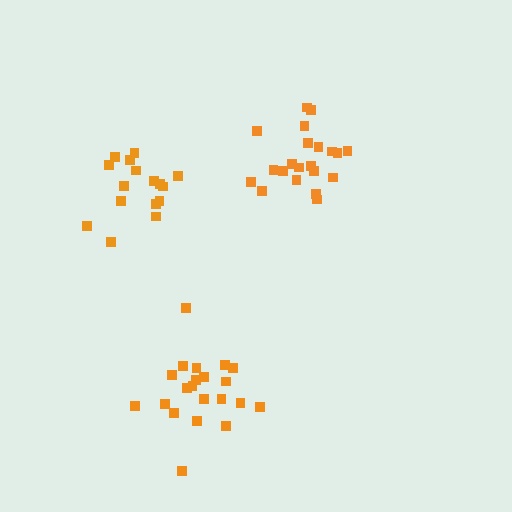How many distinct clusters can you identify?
There are 3 distinct clusters.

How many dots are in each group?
Group 1: 16 dots, Group 2: 21 dots, Group 3: 21 dots (58 total).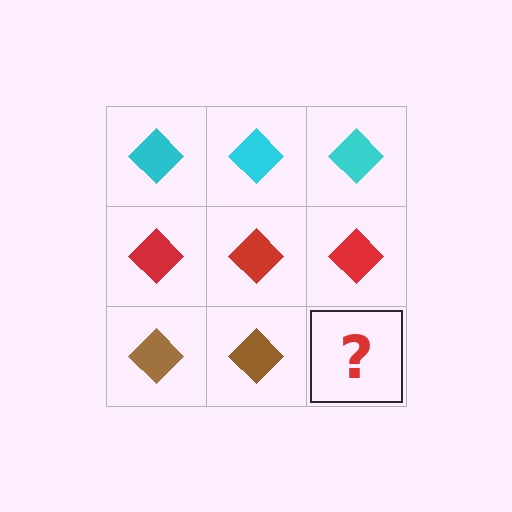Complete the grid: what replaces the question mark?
The question mark should be replaced with a brown diamond.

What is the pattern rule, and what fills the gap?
The rule is that each row has a consistent color. The gap should be filled with a brown diamond.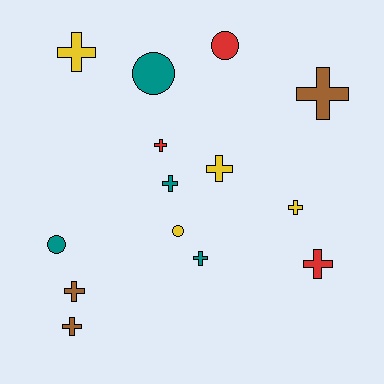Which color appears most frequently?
Teal, with 4 objects.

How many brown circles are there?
There are no brown circles.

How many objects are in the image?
There are 14 objects.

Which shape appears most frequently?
Cross, with 10 objects.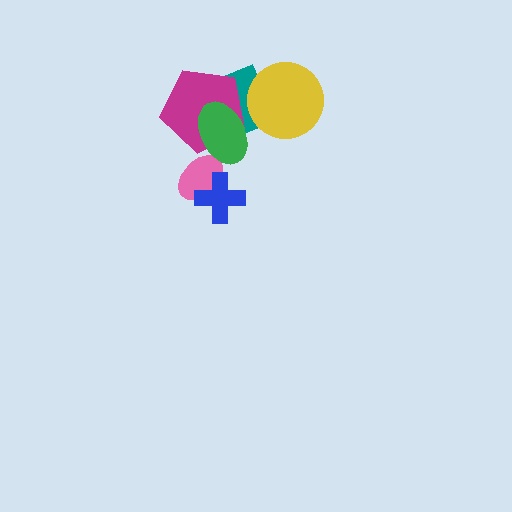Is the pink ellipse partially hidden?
Yes, it is partially covered by another shape.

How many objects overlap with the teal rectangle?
3 objects overlap with the teal rectangle.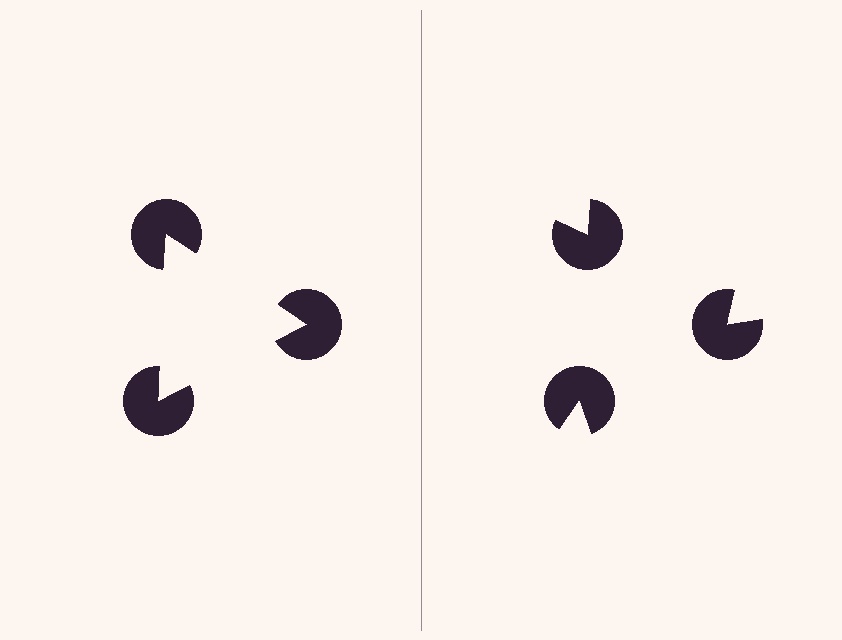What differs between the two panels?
The pac-man discs are positioned identically on both sides; only the wedge orientations differ. On the left they align to a triangle; on the right they are misaligned.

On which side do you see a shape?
An illusory triangle appears on the left side. On the right side the wedge cuts are rotated, so no coherent shape forms.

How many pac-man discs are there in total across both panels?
6 — 3 on each side.